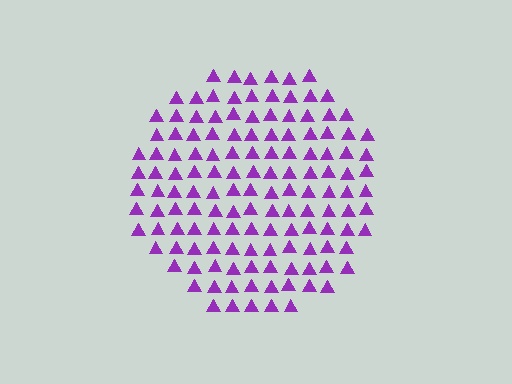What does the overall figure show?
The overall figure shows a circle.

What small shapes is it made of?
It is made of small triangles.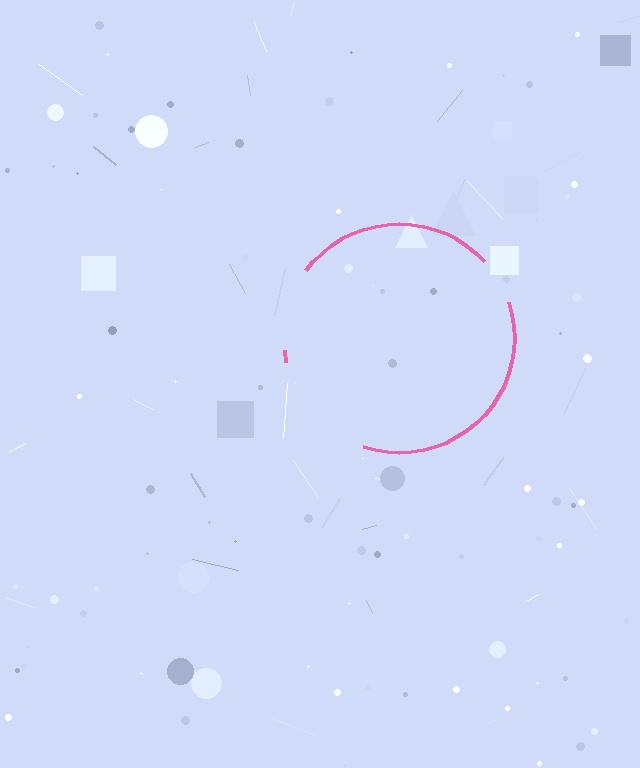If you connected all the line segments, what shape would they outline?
They would outline a circle.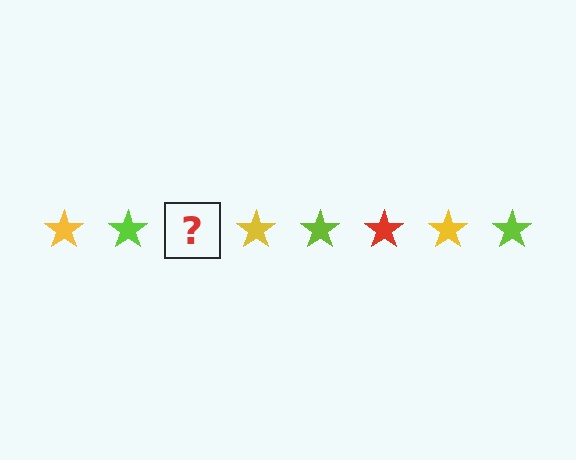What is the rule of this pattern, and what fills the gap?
The rule is that the pattern cycles through yellow, lime, red stars. The gap should be filled with a red star.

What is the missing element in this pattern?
The missing element is a red star.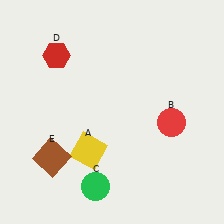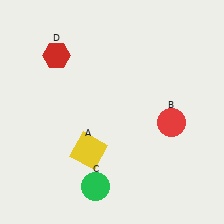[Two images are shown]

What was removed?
The brown square (E) was removed in Image 2.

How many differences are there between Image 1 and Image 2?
There is 1 difference between the two images.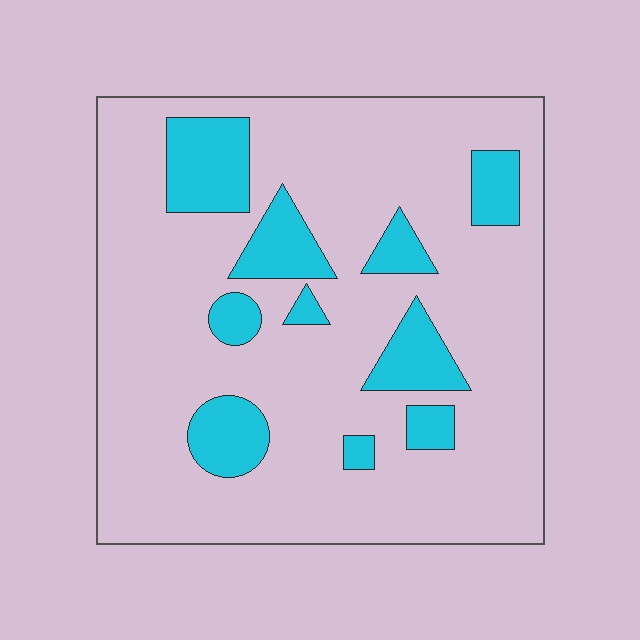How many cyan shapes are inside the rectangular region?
10.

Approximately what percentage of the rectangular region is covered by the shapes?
Approximately 20%.